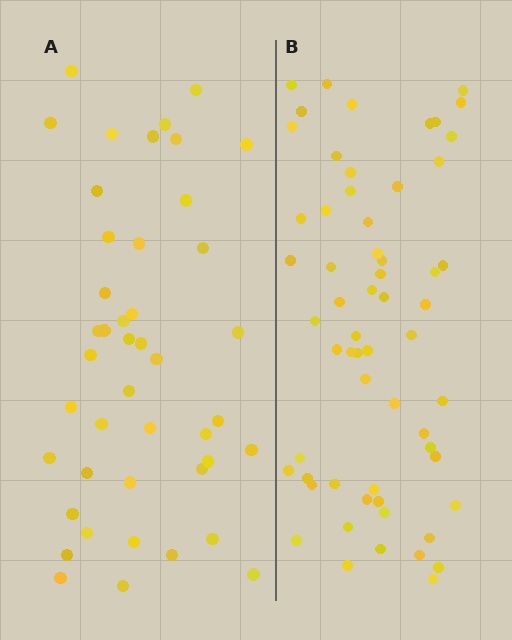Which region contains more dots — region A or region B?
Region B (the right region) has more dots.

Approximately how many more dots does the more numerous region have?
Region B has approximately 15 more dots than region A.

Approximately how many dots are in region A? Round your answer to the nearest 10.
About 40 dots. (The exact count is 44, which rounds to 40.)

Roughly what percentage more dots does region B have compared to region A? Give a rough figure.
About 35% more.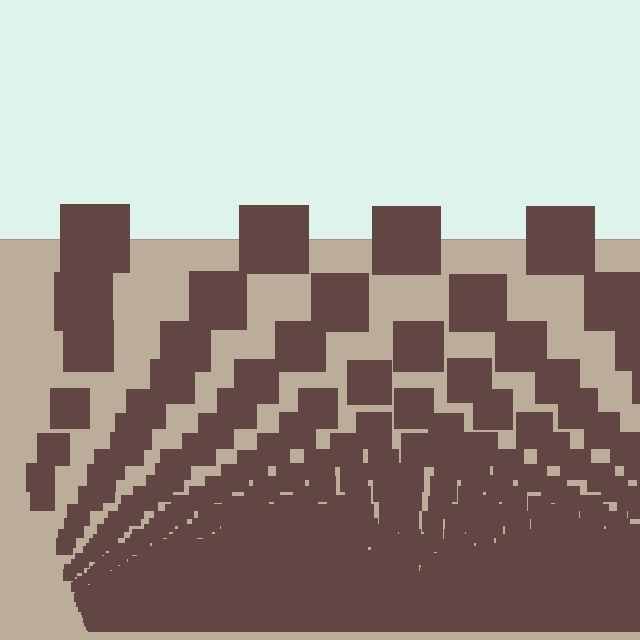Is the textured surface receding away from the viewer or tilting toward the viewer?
The surface appears to tilt toward the viewer. Texture elements get larger and sparser toward the top.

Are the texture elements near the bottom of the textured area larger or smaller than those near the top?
Smaller. The gradient is inverted — elements near the bottom are smaller and denser.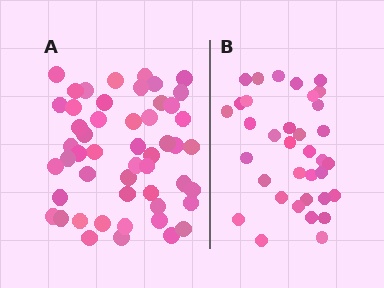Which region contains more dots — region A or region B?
Region A (the left region) has more dots.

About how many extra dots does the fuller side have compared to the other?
Region A has approximately 15 more dots than region B.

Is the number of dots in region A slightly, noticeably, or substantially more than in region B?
Region A has substantially more. The ratio is roughly 1.5 to 1.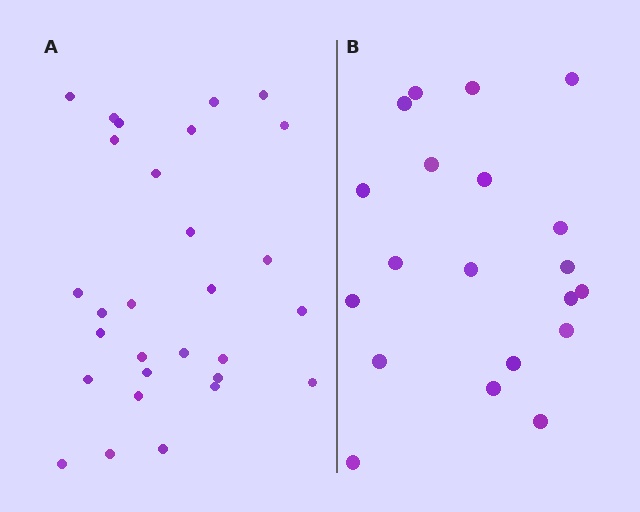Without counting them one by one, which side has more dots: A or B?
Region A (the left region) has more dots.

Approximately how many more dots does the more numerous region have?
Region A has roughly 8 or so more dots than region B.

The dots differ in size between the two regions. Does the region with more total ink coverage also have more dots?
No. Region B has more total ink coverage because its dots are larger, but region A actually contains more individual dots. Total area can be misleading — the number of items is what matters here.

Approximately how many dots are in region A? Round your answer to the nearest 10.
About 30 dots. (The exact count is 29, which rounds to 30.)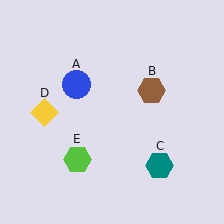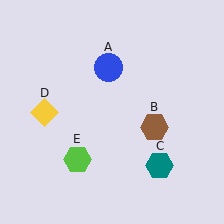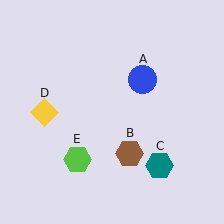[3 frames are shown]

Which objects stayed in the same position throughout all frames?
Teal hexagon (object C) and yellow diamond (object D) and lime hexagon (object E) remained stationary.